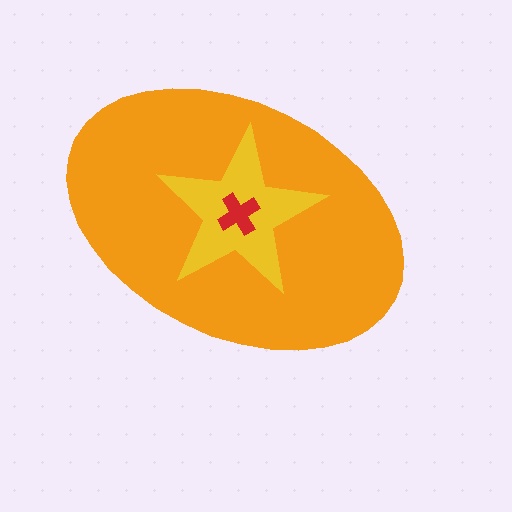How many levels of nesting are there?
3.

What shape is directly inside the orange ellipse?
The yellow star.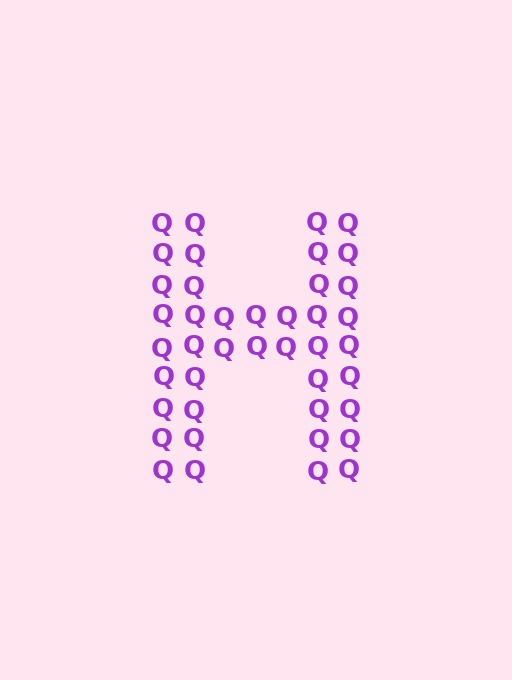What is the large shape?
The large shape is the letter H.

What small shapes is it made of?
It is made of small letter Q's.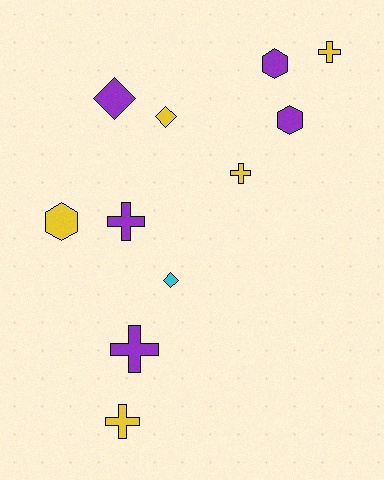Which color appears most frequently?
Yellow, with 5 objects.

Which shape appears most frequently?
Cross, with 5 objects.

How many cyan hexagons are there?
There are no cyan hexagons.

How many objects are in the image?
There are 11 objects.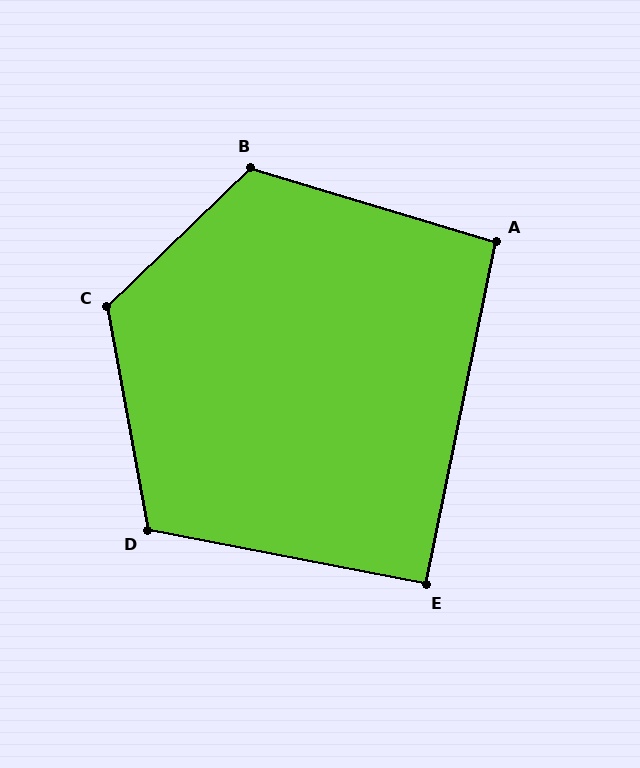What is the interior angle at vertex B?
Approximately 119 degrees (obtuse).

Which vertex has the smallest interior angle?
E, at approximately 91 degrees.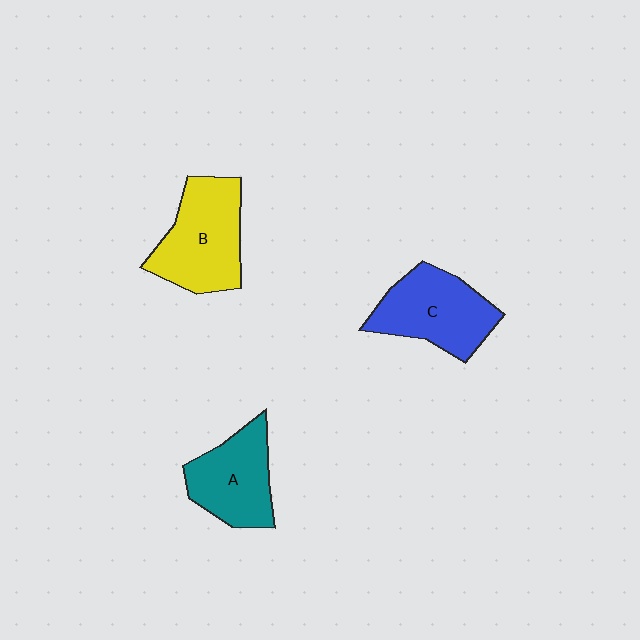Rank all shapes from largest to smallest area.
From largest to smallest: B (yellow), C (blue), A (teal).